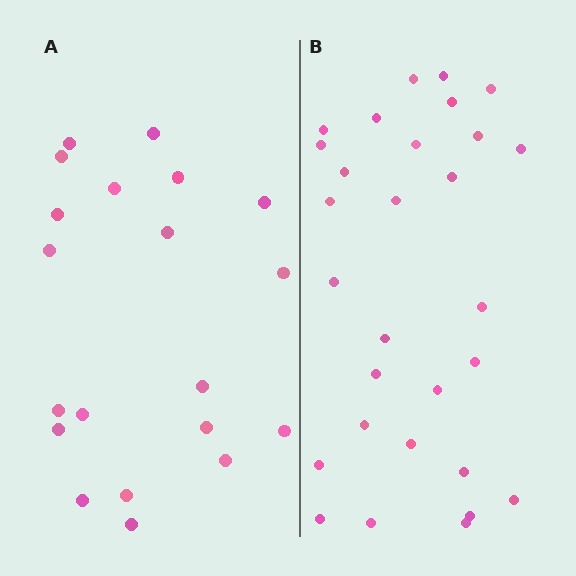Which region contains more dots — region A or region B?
Region B (the right region) has more dots.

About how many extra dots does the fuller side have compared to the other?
Region B has roughly 8 or so more dots than region A.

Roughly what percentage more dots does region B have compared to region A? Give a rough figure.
About 45% more.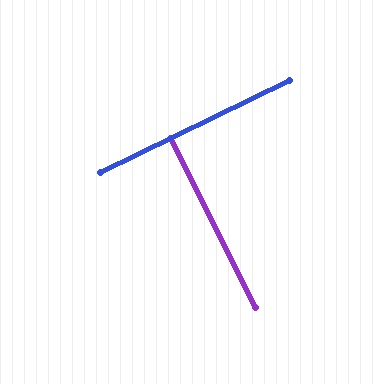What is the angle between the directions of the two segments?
Approximately 89 degrees.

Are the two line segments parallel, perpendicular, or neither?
Perpendicular — they meet at approximately 89°.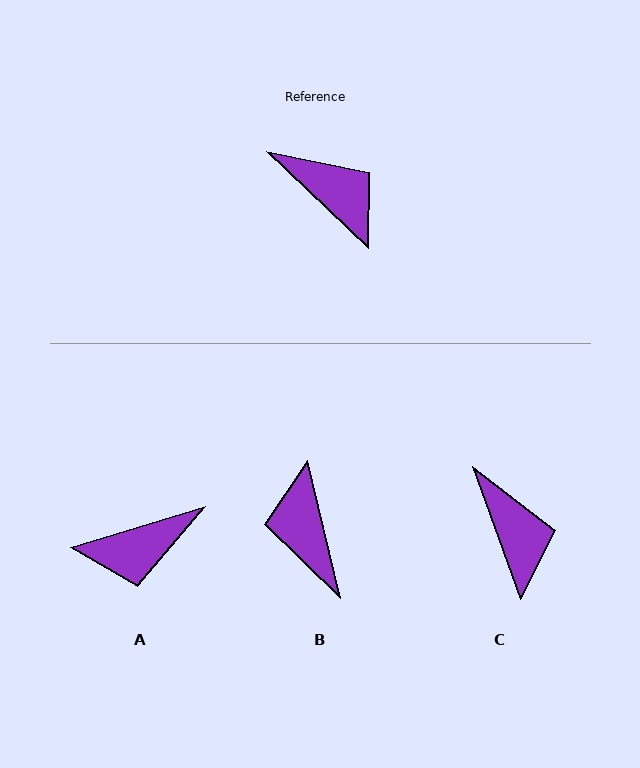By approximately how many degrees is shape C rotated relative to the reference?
Approximately 27 degrees clockwise.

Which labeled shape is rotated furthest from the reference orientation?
B, about 147 degrees away.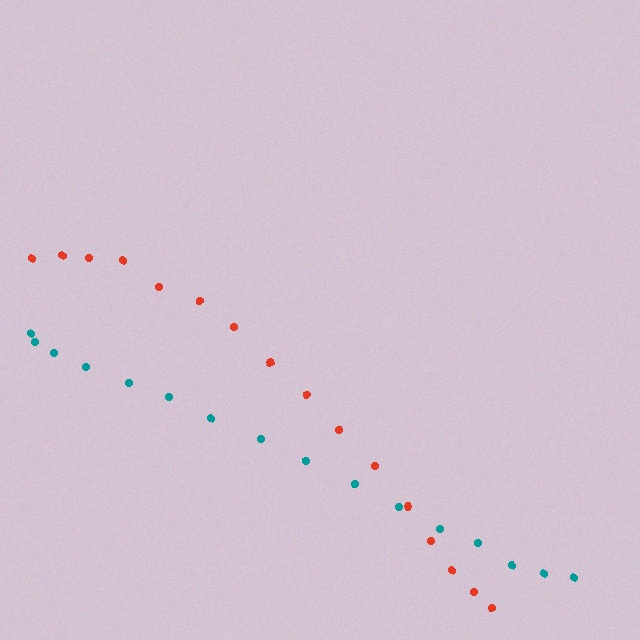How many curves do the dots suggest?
There are 2 distinct paths.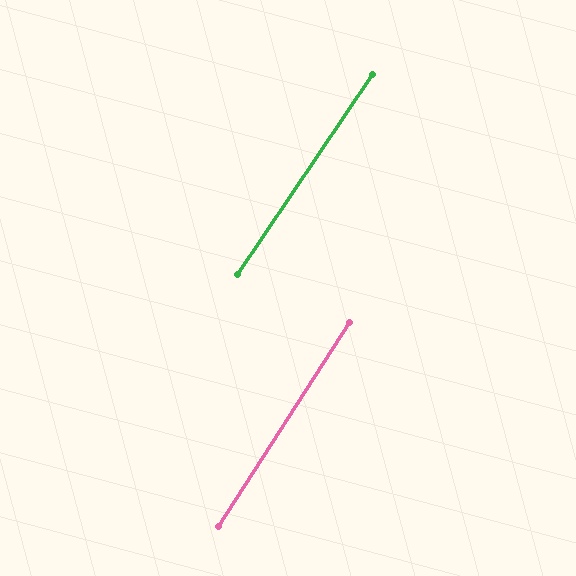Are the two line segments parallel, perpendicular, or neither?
Parallel — their directions differ by only 1.4°.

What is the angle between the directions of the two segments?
Approximately 1 degree.